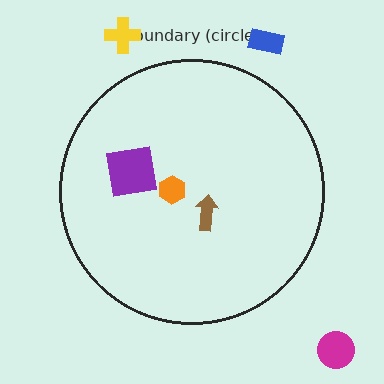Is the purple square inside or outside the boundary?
Inside.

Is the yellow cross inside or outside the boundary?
Outside.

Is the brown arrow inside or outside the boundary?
Inside.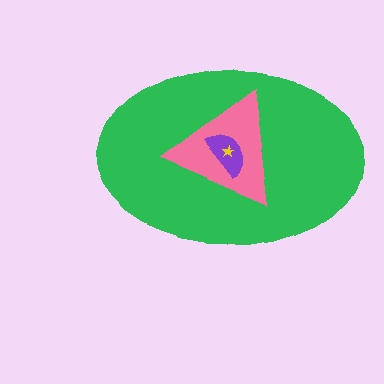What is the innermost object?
The yellow star.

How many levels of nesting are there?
4.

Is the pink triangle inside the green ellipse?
Yes.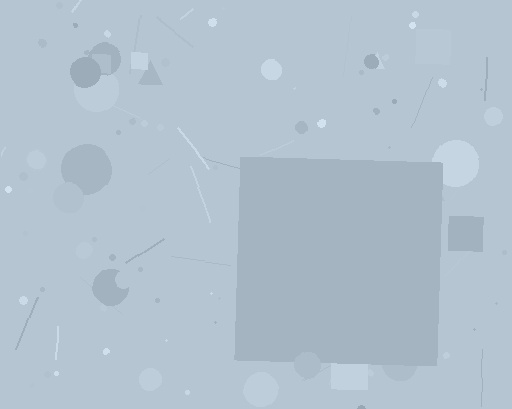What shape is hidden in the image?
A square is hidden in the image.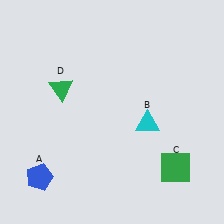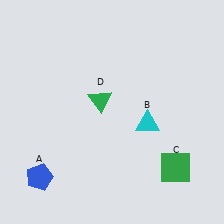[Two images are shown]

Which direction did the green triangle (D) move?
The green triangle (D) moved right.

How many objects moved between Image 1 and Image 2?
1 object moved between the two images.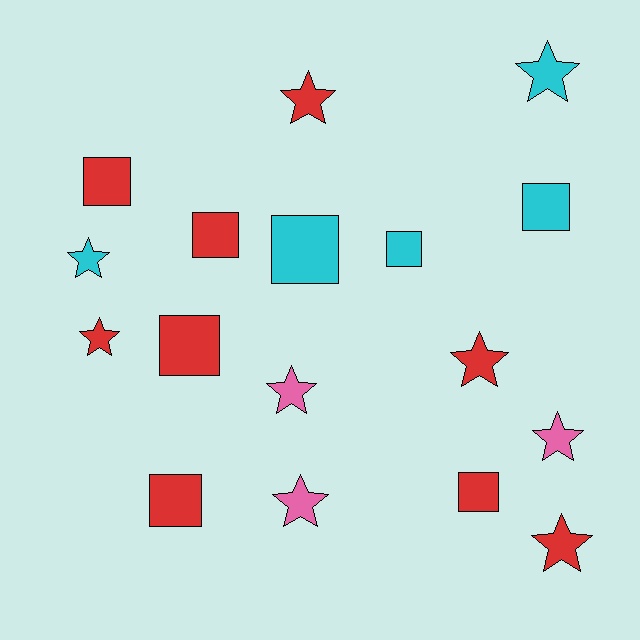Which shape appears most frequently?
Star, with 9 objects.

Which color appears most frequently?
Red, with 9 objects.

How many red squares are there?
There are 5 red squares.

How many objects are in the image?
There are 17 objects.